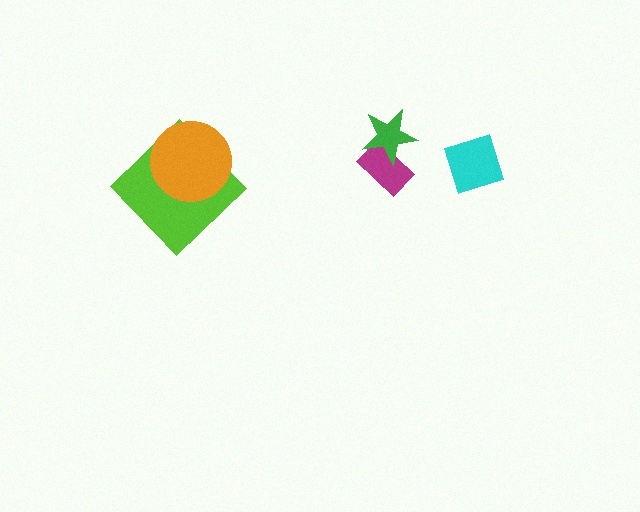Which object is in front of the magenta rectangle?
The green star is in front of the magenta rectangle.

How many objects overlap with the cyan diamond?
0 objects overlap with the cyan diamond.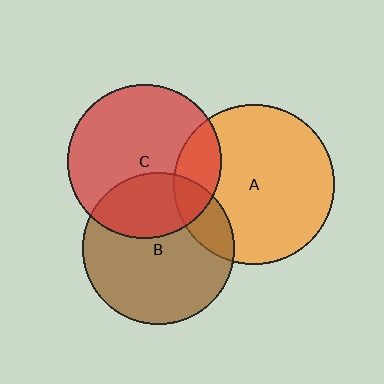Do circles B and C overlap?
Yes.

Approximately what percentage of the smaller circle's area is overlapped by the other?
Approximately 30%.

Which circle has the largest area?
Circle A (orange).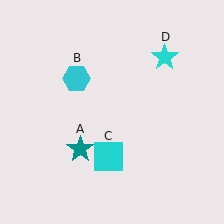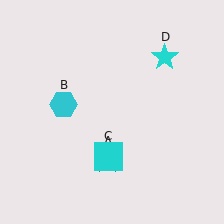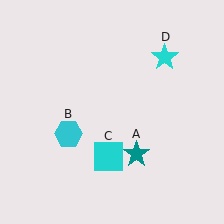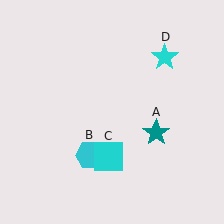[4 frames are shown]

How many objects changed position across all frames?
2 objects changed position: teal star (object A), cyan hexagon (object B).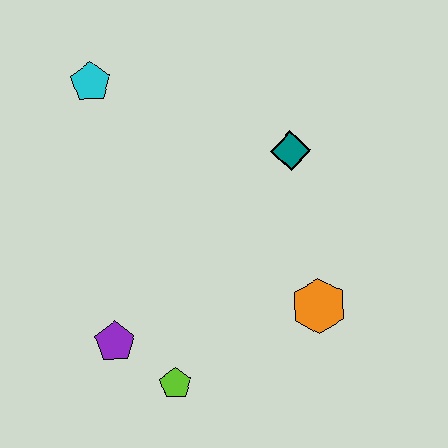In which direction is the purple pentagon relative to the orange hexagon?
The purple pentagon is to the left of the orange hexagon.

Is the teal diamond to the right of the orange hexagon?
No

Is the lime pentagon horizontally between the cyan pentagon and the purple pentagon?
No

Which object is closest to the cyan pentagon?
The teal diamond is closest to the cyan pentagon.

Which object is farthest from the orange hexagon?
The cyan pentagon is farthest from the orange hexagon.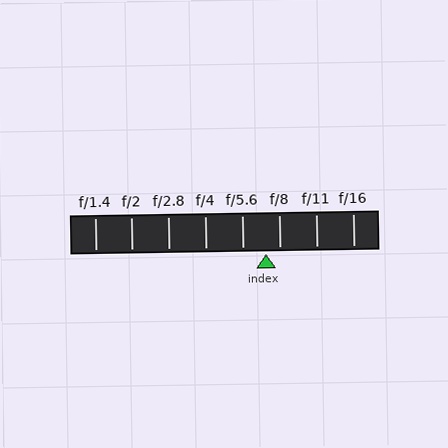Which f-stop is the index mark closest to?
The index mark is closest to f/8.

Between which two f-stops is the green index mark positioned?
The index mark is between f/5.6 and f/8.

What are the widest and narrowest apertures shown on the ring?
The widest aperture shown is f/1.4 and the narrowest is f/16.